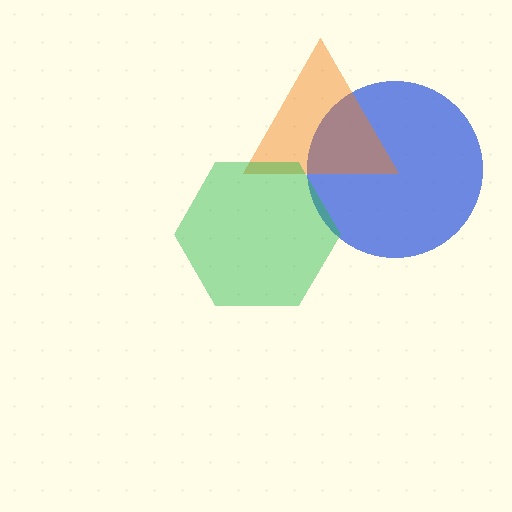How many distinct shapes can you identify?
There are 3 distinct shapes: a blue circle, an orange triangle, a green hexagon.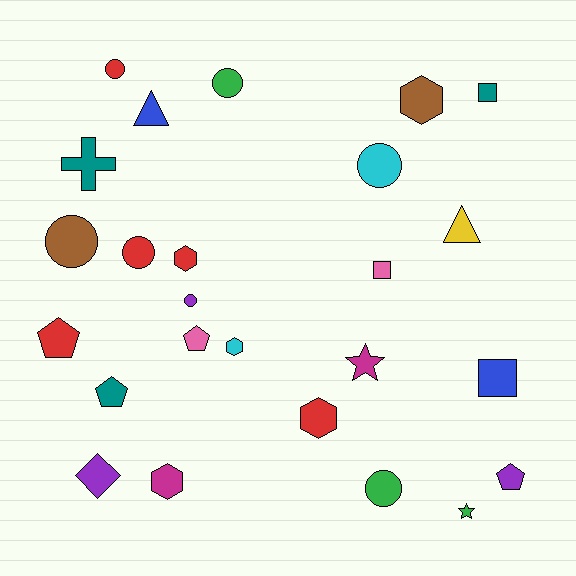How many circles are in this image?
There are 7 circles.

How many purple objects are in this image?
There are 3 purple objects.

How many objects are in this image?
There are 25 objects.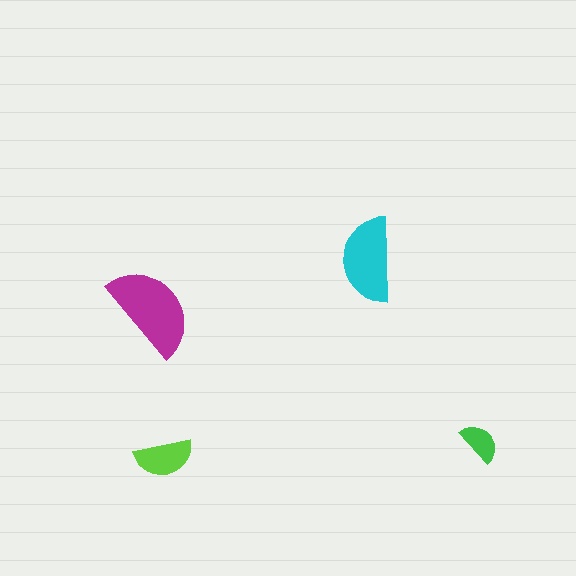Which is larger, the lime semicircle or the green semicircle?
The lime one.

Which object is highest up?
The cyan semicircle is topmost.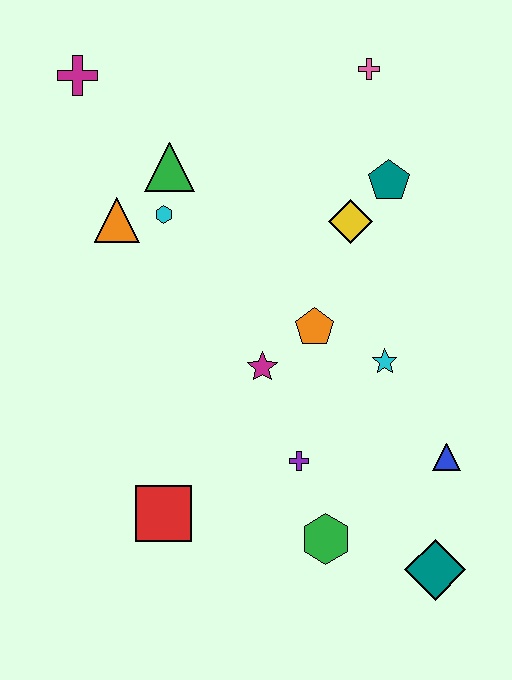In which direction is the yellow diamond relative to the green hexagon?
The yellow diamond is above the green hexagon.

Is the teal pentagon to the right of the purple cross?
Yes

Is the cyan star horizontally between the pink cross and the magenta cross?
No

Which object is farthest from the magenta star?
The magenta cross is farthest from the magenta star.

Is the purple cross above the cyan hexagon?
No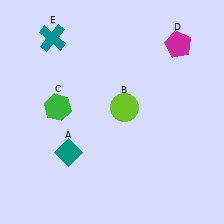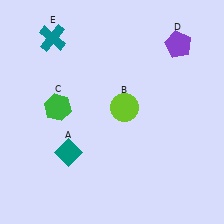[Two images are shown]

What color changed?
The pentagon (D) changed from magenta in Image 1 to purple in Image 2.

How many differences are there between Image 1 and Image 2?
There is 1 difference between the two images.